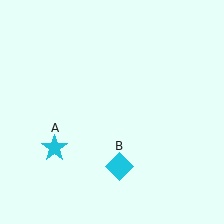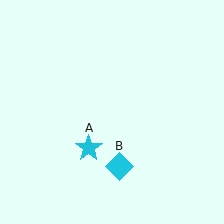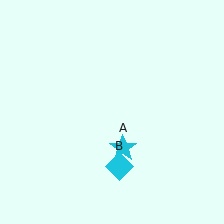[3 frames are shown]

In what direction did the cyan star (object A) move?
The cyan star (object A) moved right.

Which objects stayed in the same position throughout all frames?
Cyan diamond (object B) remained stationary.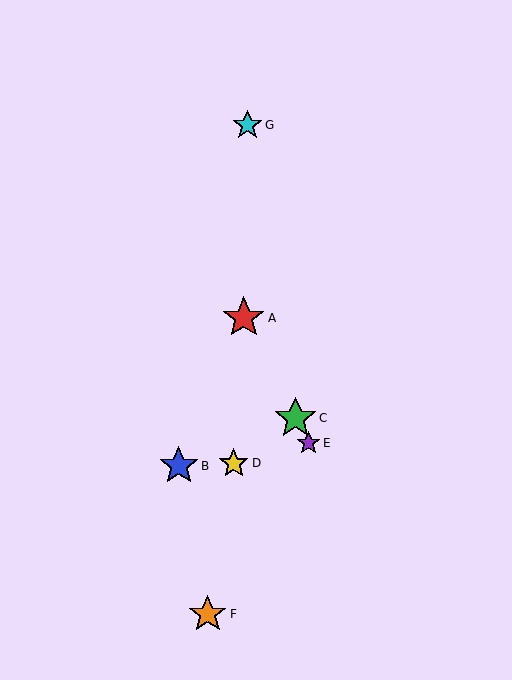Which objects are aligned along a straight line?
Objects A, C, E are aligned along a straight line.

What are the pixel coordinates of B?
Object B is at (179, 466).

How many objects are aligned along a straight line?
3 objects (A, C, E) are aligned along a straight line.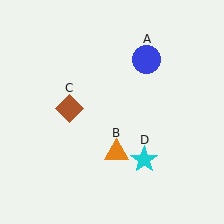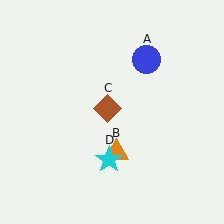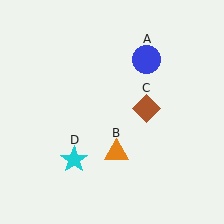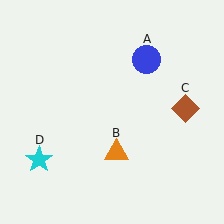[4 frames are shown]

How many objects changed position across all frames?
2 objects changed position: brown diamond (object C), cyan star (object D).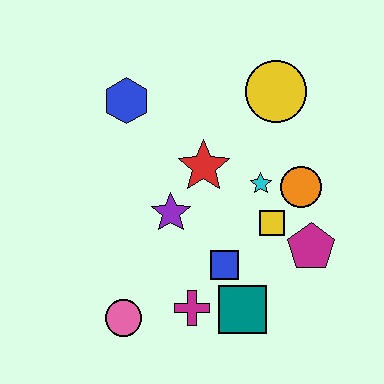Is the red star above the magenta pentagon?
Yes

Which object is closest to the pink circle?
The magenta cross is closest to the pink circle.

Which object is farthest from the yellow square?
The blue hexagon is farthest from the yellow square.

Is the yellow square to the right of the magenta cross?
Yes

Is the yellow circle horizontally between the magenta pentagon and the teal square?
Yes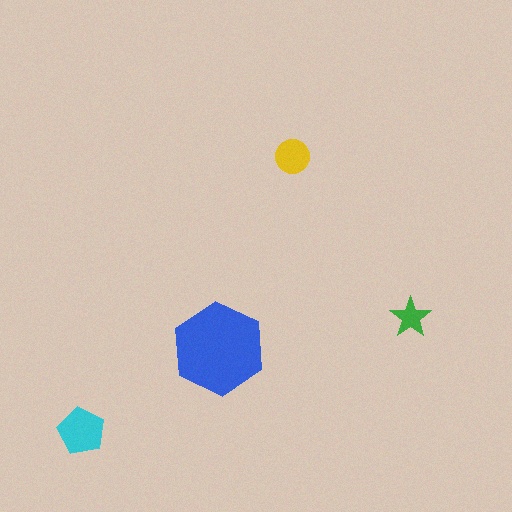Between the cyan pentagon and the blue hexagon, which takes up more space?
The blue hexagon.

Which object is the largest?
The blue hexagon.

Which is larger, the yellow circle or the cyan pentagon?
The cyan pentagon.